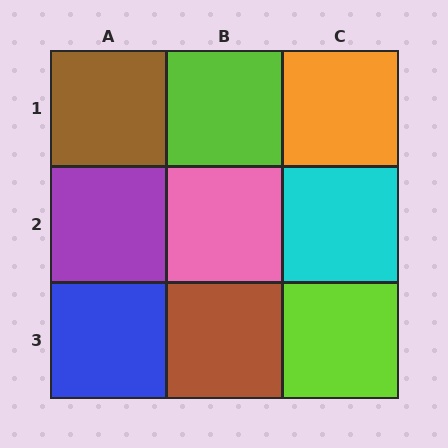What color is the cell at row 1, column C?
Orange.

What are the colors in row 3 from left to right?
Blue, brown, lime.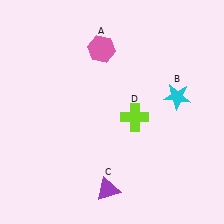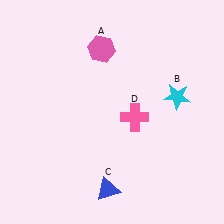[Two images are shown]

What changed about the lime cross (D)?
In Image 1, D is lime. In Image 2, it changed to pink.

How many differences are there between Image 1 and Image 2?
There are 2 differences between the two images.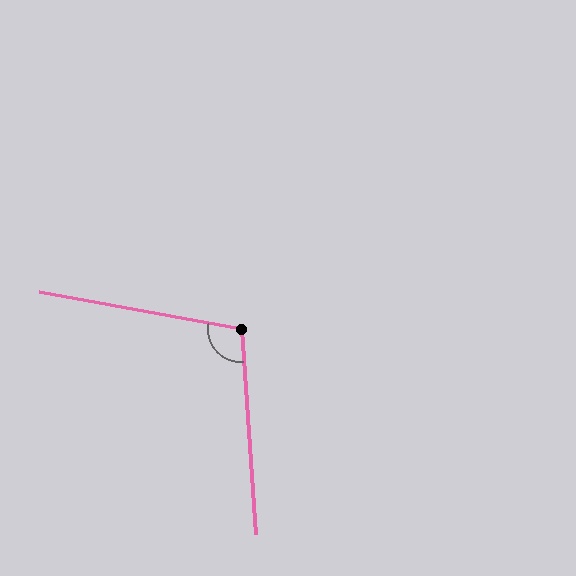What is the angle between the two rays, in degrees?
Approximately 105 degrees.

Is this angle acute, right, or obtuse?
It is obtuse.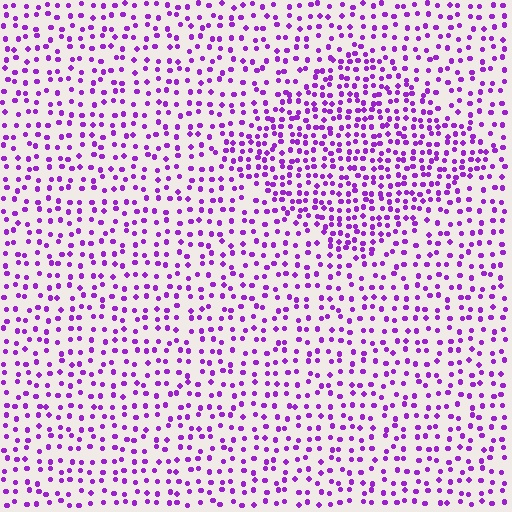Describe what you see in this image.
The image contains small purple elements arranged at two different densities. A diamond-shaped region is visible where the elements are more densely packed than the surrounding area.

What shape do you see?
I see a diamond.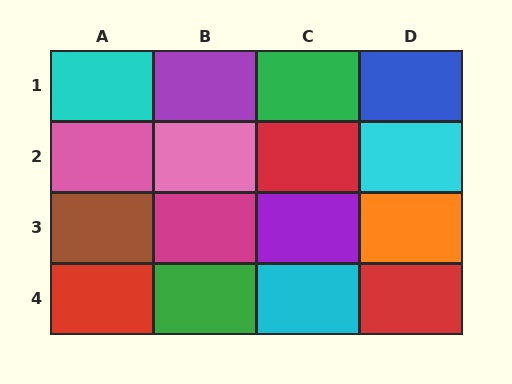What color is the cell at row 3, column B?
Magenta.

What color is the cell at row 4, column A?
Red.